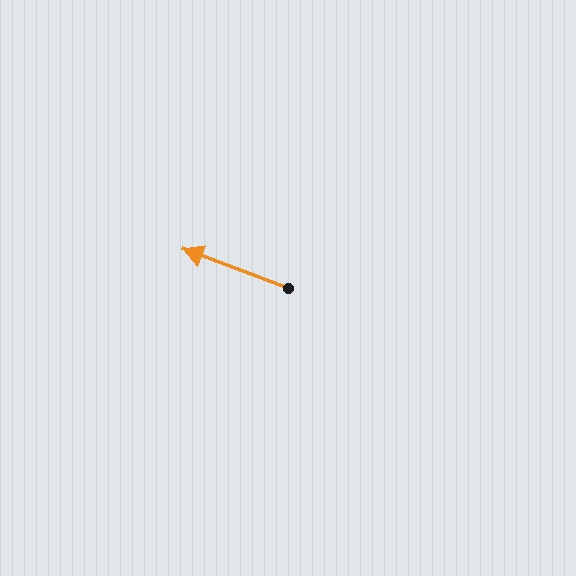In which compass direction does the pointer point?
West.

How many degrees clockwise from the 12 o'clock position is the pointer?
Approximately 290 degrees.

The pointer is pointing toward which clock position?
Roughly 10 o'clock.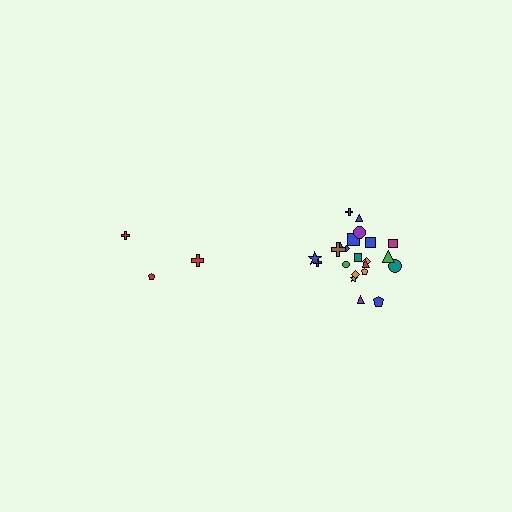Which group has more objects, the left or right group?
The right group.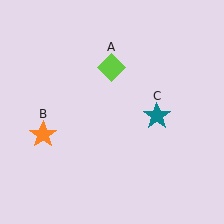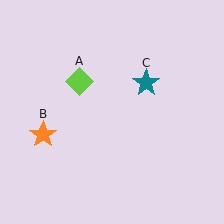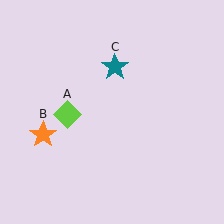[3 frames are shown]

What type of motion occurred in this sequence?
The lime diamond (object A), teal star (object C) rotated counterclockwise around the center of the scene.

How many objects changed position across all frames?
2 objects changed position: lime diamond (object A), teal star (object C).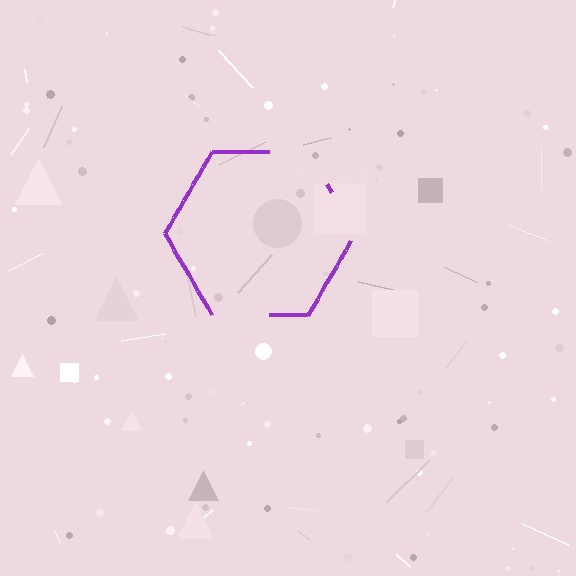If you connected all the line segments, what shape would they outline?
They would outline a hexagon.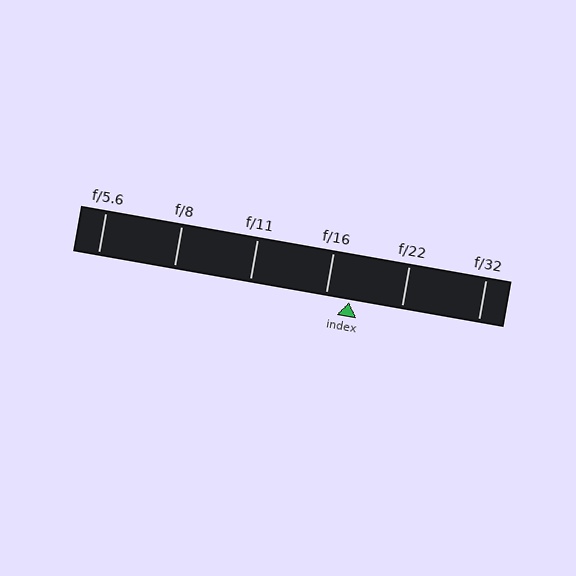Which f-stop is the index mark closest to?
The index mark is closest to f/16.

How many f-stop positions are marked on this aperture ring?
There are 6 f-stop positions marked.